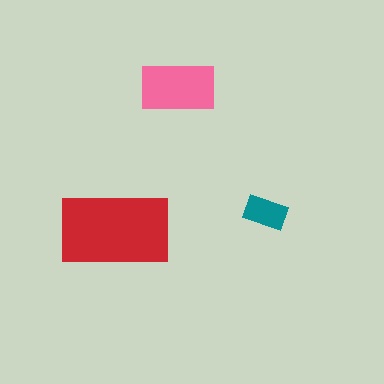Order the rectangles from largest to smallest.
the red one, the pink one, the teal one.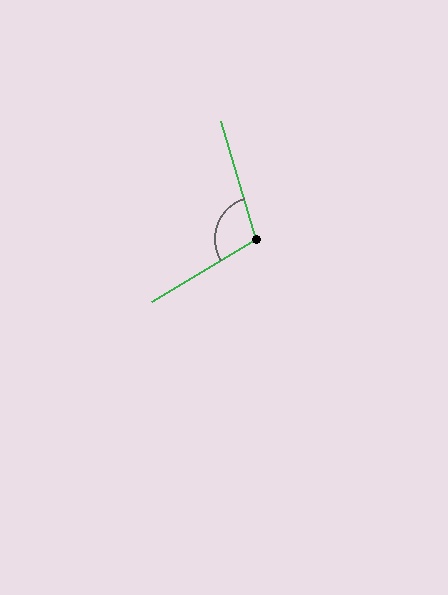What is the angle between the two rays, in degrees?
Approximately 104 degrees.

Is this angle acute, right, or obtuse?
It is obtuse.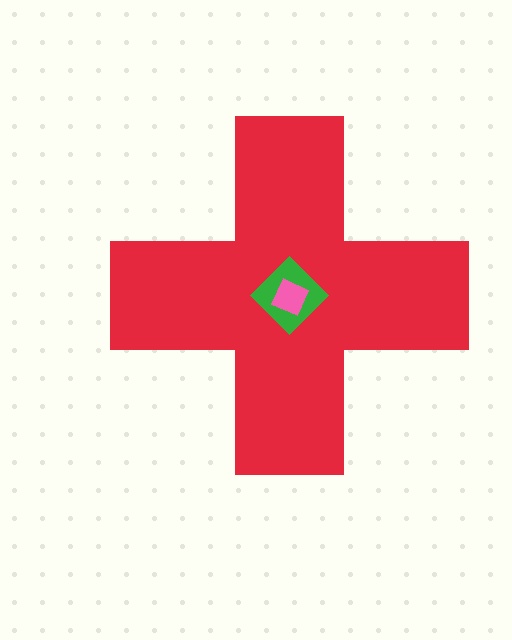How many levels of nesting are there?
3.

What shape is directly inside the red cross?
The green diamond.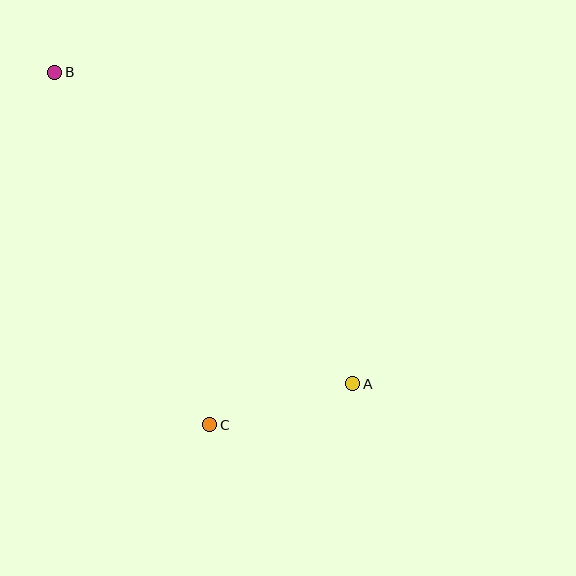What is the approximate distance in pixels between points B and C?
The distance between B and C is approximately 385 pixels.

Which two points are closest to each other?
Points A and C are closest to each other.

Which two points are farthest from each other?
Points A and B are farthest from each other.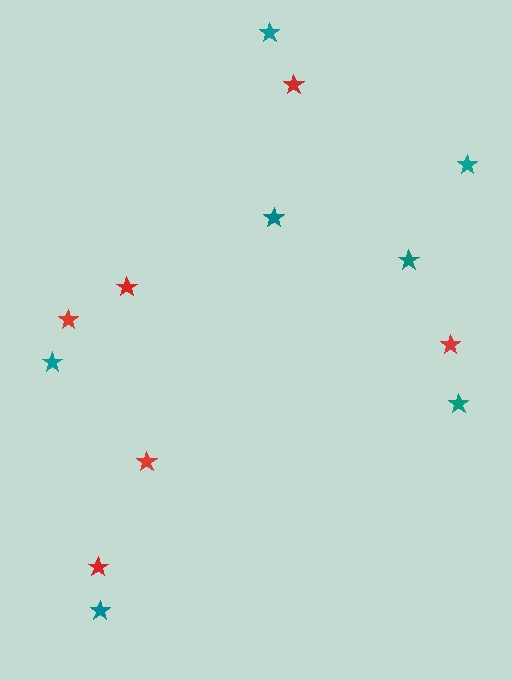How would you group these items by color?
There are 2 groups: one group of red stars (6) and one group of teal stars (7).